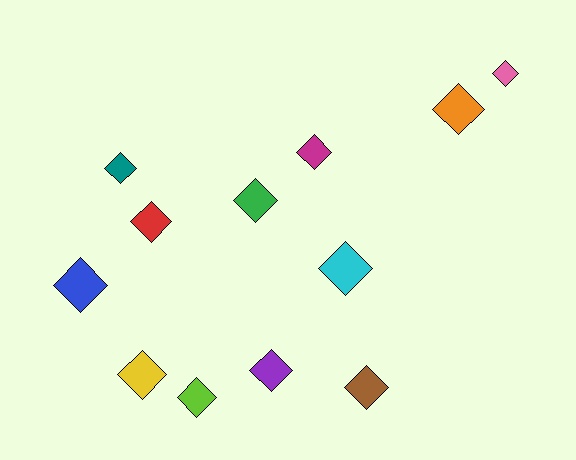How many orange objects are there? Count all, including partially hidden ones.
There is 1 orange object.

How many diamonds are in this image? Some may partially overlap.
There are 12 diamonds.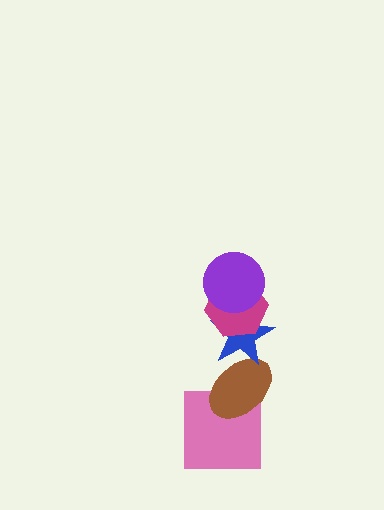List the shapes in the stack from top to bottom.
From top to bottom: the purple circle, the magenta hexagon, the blue star, the brown ellipse, the pink square.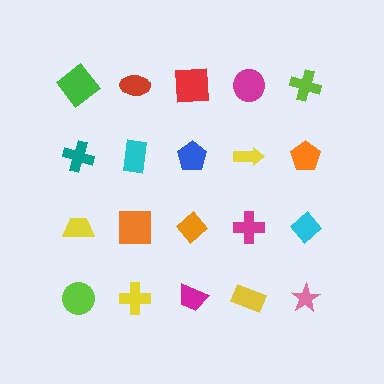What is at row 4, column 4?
A yellow rectangle.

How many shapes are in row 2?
5 shapes.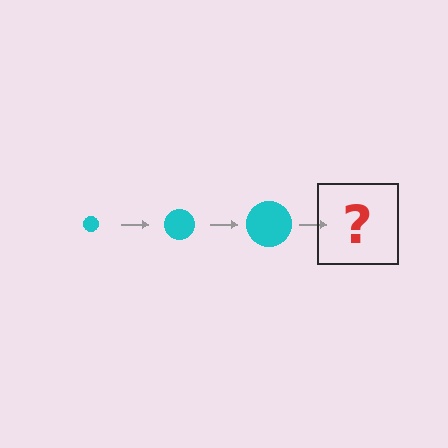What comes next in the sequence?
The next element should be a cyan circle, larger than the previous one.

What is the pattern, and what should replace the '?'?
The pattern is that the circle gets progressively larger each step. The '?' should be a cyan circle, larger than the previous one.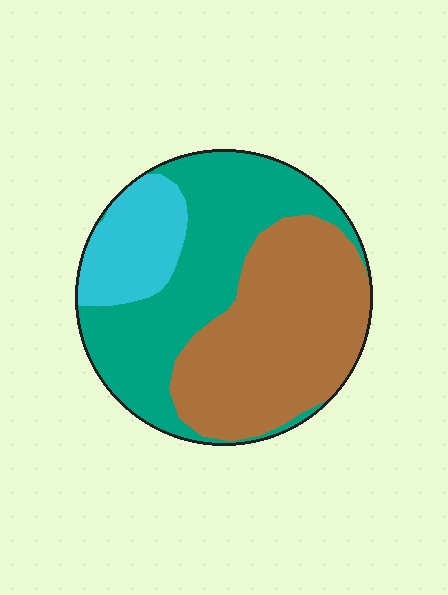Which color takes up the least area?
Cyan, at roughly 15%.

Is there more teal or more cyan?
Teal.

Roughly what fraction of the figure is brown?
Brown covers roughly 45% of the figure.